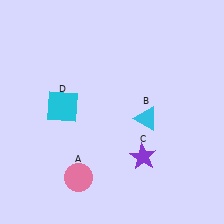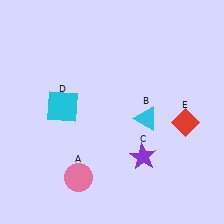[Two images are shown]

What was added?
A red diamond (E) was added in Image 2.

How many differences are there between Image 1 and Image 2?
There is 1 difference between the two images.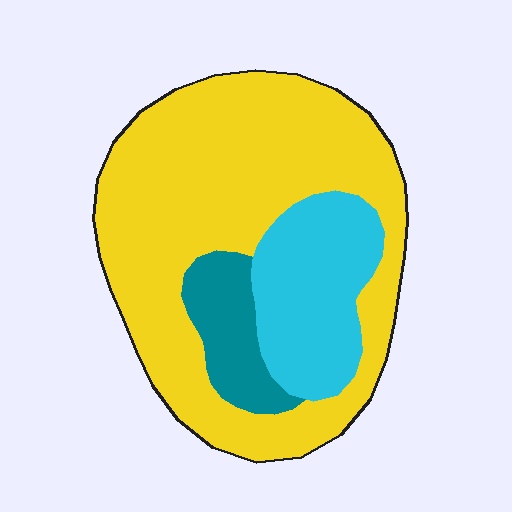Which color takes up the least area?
Teal, at roughly 10%.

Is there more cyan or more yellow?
Yellow.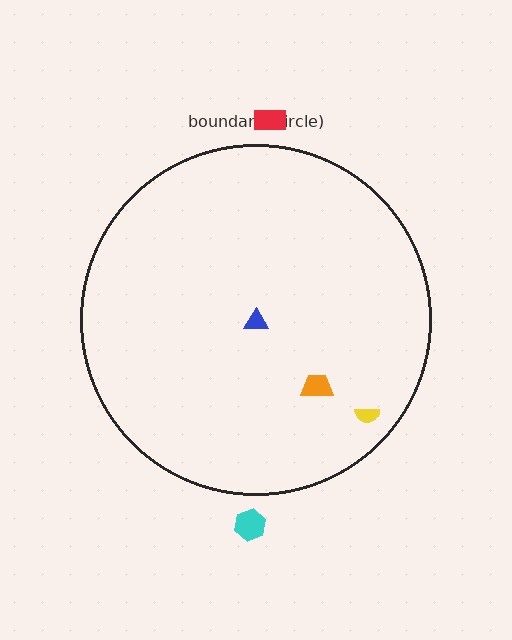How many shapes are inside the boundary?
3 inside, 2 outside.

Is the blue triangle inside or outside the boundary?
Inside.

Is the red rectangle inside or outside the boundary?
Outside.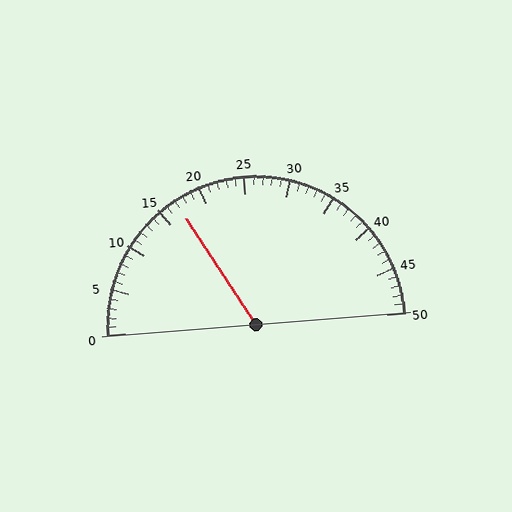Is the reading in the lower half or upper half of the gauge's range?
The reading is in the lower half of the range (0 to 50).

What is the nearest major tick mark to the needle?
The nearest major tick mark is 15.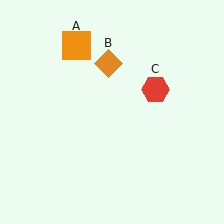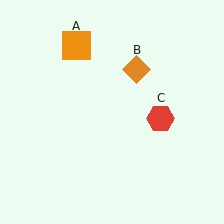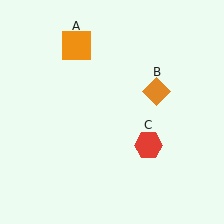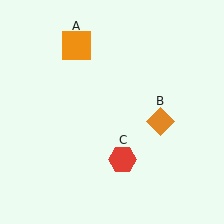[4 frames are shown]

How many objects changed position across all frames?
2 objects changed position: orange diamond (object B), red hexagon (object C).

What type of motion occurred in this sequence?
The orange diamond (object B), red hexagon (object C) rotated clockwise around the center of the scene.